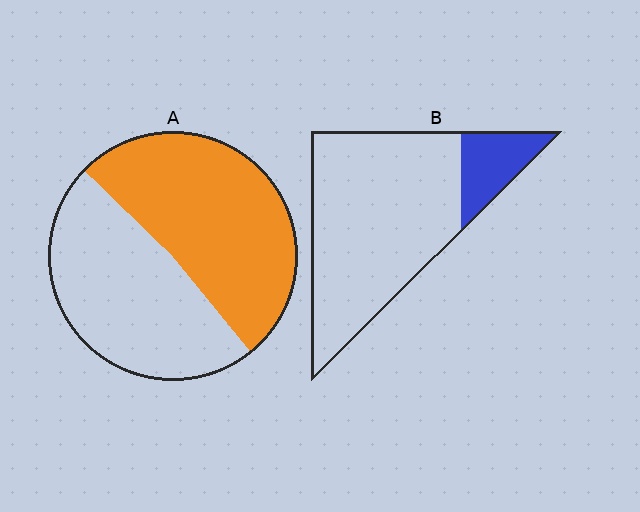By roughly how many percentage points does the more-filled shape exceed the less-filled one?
By roughly 35 percentage points (A over B).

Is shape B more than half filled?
No.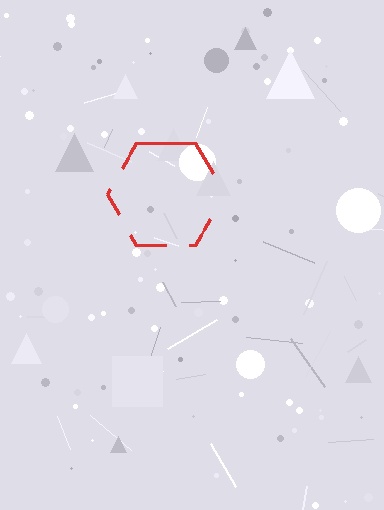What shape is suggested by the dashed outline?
The dashed outline suggests a hexagon.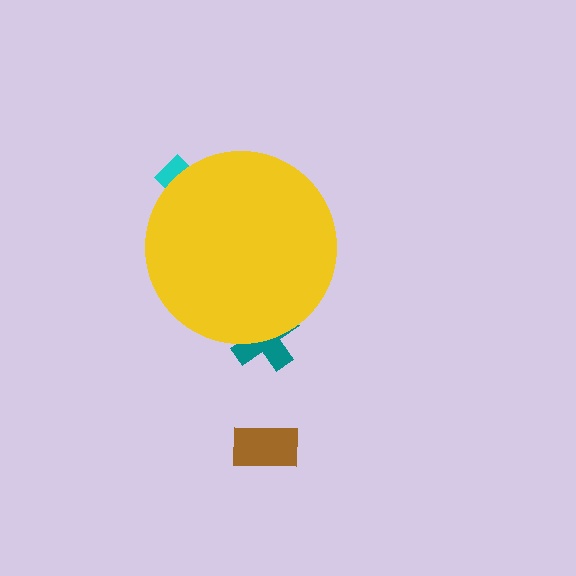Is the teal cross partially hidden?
Yes, the teal cross is partially hidden behind the yellow circle.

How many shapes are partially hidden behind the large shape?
2 shapes are partially hidden.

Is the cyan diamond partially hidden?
Yes, the cyan diamond is partially hidden behind the yellow circle.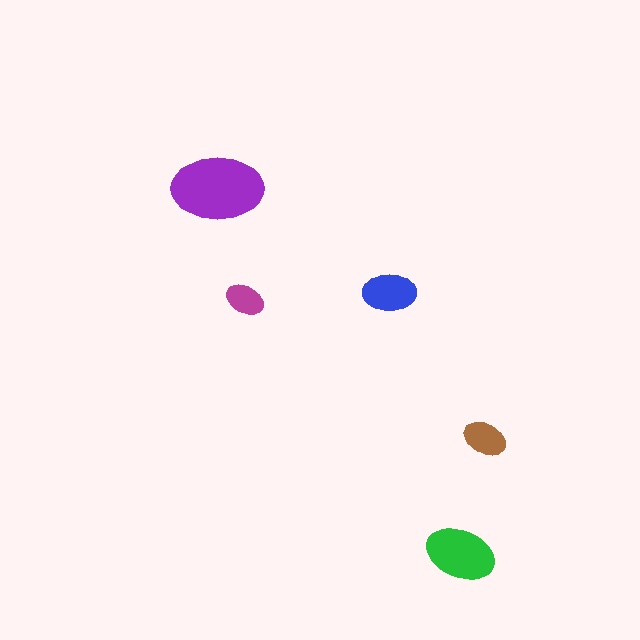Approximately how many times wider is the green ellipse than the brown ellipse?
About 1.5 times wider.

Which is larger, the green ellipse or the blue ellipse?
The green one.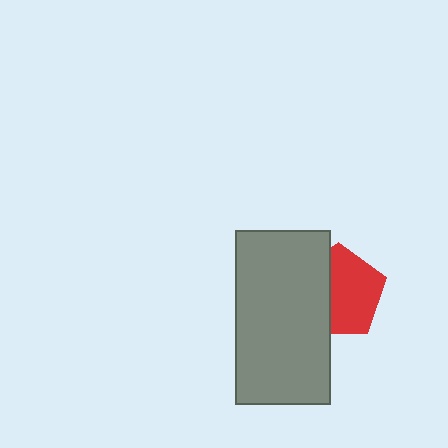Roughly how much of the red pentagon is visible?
About half of it is visible (roughly 59%).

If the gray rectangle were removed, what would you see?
You would see the complete red pentagon.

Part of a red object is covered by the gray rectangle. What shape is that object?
It is a pentagon.